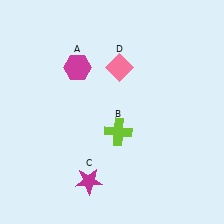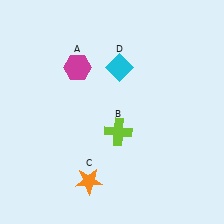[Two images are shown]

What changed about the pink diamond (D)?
In Image 1, D is pink. In Image 2, it changed to cyan.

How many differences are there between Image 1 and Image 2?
There are 2 differences between the two images.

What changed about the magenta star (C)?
In Image 1, C is magenta. In Image 2, it changed to orange.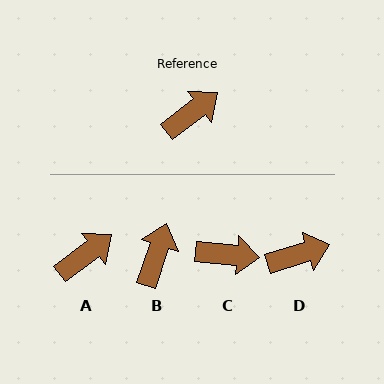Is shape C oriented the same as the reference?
No, it is off by about 42 degrees.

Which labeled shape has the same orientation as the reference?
A.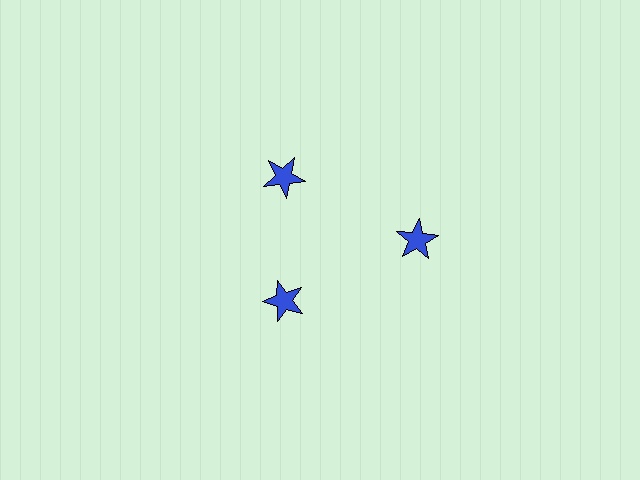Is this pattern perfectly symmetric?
No. The 3 blue stars are arranged in a ring, but one element near the 3 o'clock position is pushed outward from the center, breaking the 3-fold rotational symmetry.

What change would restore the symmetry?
The symmetry would be restored by moving it inward, back onto the ring so that all 3 stars sit at equal angles and equal distance from the center.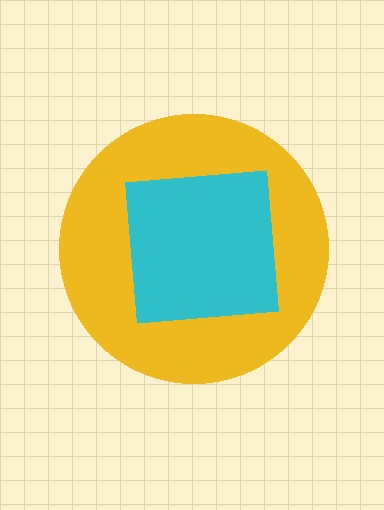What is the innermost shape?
The cyan square.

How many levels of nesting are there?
2.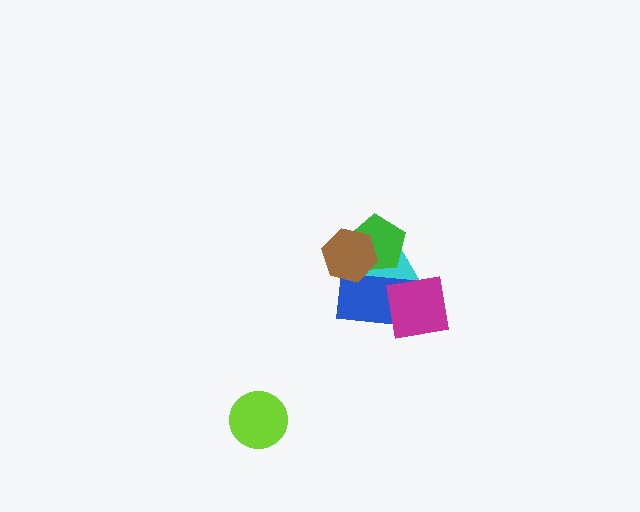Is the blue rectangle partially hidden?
Yes, it is partially covered by another shape.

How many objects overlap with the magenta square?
2 objects overlap with the magenta square.